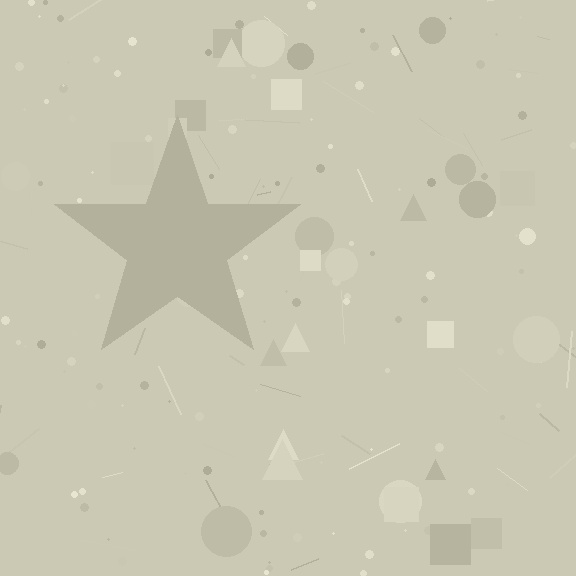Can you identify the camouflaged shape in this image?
The camouflaged shape is a star.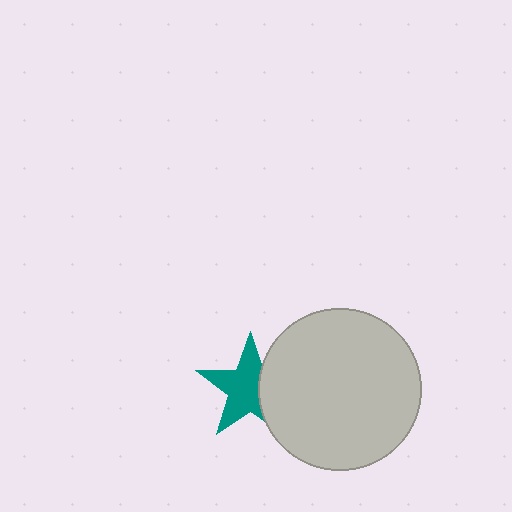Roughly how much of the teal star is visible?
Most of it is visible (roughly 67%).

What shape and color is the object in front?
The object in front is a light gray circle.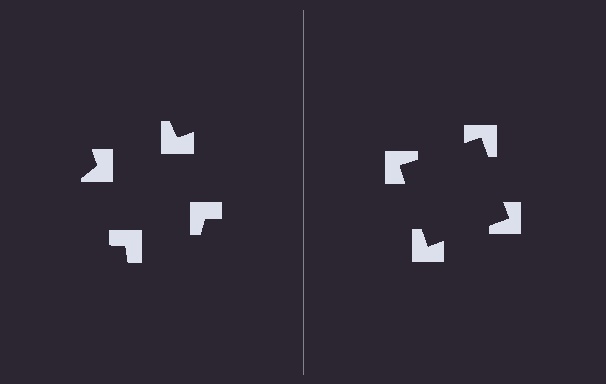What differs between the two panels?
The notched squares are positioned identically on both sides; only the wedge orientations differ. On the right they align to a square; on the left they are misaligned.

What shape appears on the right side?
An illusory square.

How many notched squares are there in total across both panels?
8 — 4 on each side.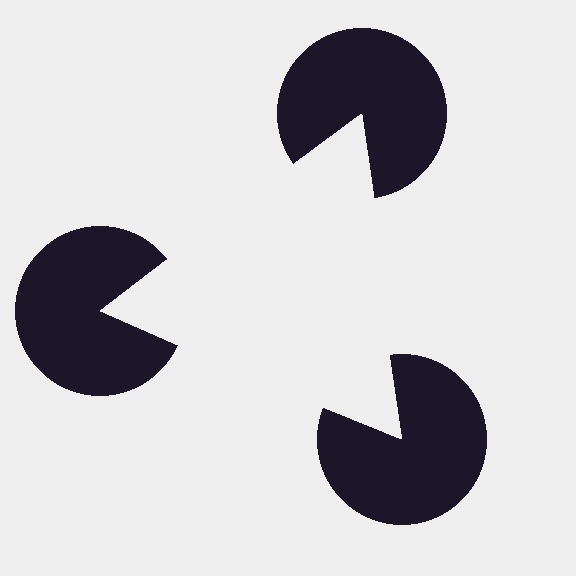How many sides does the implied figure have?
3 sides.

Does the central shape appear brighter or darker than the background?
It typically appears slightly brighter than the background, even though no actual brightness change is drawn.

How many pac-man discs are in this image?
There are 3 — one at each vertex of the illusory triangle.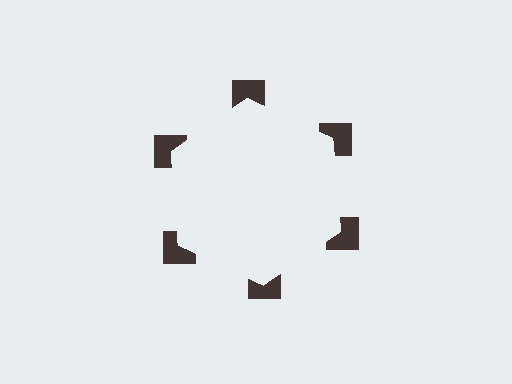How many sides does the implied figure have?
6 sides.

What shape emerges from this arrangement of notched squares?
An illusory hexagon — its edges are inferred from the aligned wedge cuts in the notched squares, not physically drawn.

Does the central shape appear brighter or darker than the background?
It typically appears slightly brighter than the background, even though no actual brightness change is drawn.